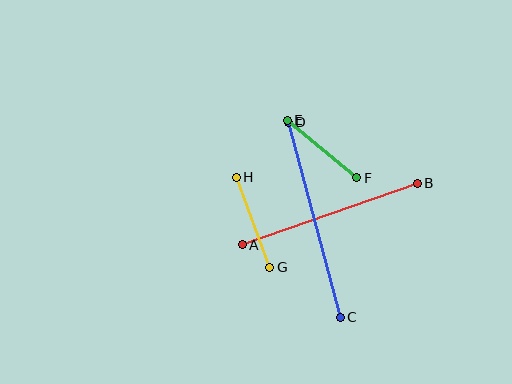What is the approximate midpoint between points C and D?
The midpoint is at approximately (314, 220) pixels.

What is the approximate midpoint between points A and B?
The midpoint is at approximately (330, 214) pixels.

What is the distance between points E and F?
The distance is approximately 90 pixels.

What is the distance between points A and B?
The distance is approximately 185 pixels.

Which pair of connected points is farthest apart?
Points C and D are farthest apart.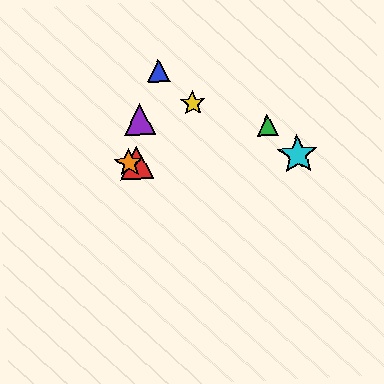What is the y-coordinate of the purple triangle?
The purple triangle is at y≈120.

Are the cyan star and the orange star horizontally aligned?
Yes, both are at y≈155.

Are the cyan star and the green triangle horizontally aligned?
No, the cyan star is at y≈155 and the green triangle is at y≈125.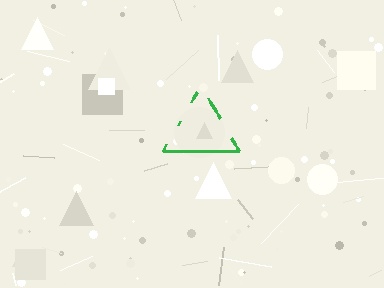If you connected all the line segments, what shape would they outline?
They would outline a triangle.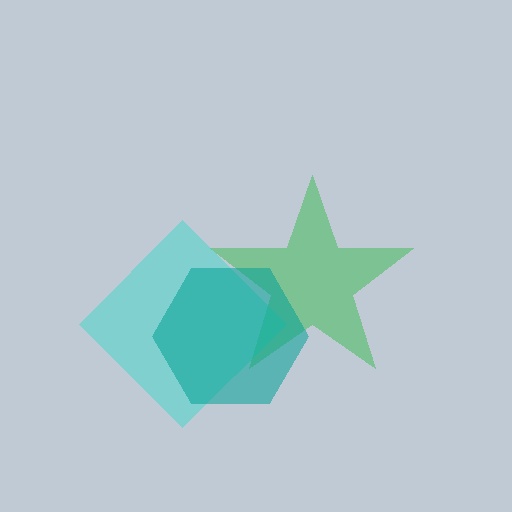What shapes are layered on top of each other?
The layered shapes are: a green star, a cyan diamond, a teal hexagon.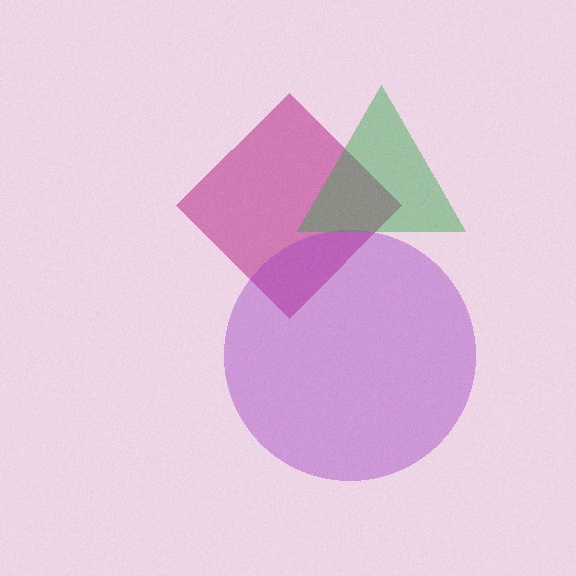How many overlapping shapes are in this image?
There are 3 overlapping shapes in the image.